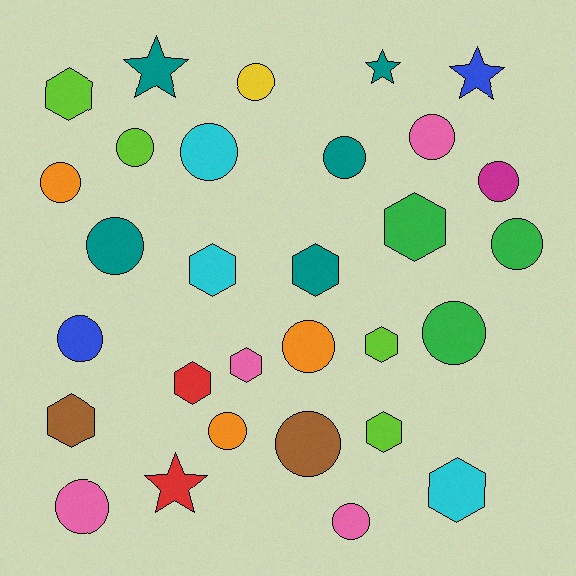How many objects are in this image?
There are 30 objects.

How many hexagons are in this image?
There are 10 hexagons.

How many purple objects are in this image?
There are no purple objects.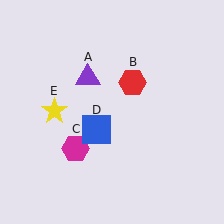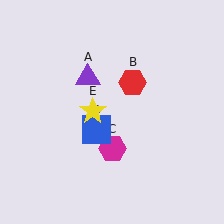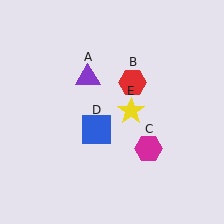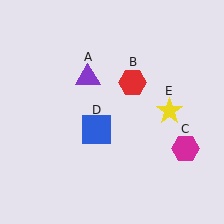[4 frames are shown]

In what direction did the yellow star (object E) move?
The yellow star (object E) moved right.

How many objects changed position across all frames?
2 objects changed position: magenta hexagon (object C), yellow star (object E).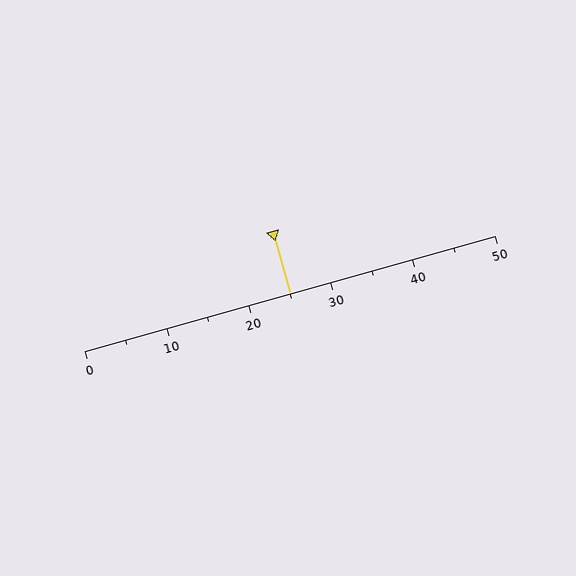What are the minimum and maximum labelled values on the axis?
The axis runs from 0 to 50.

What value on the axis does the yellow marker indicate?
The marker indicates approximately 25.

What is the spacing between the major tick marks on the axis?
The major ticks are spaced 10 apart.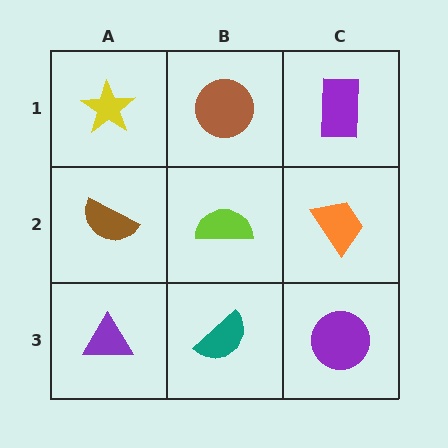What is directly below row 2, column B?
A teal semicircle.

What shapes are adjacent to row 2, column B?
A brown circle (row 1, column B), a teal semicircle (row 3, column B), a brown semicircle (row 2, column A), an orange trapezoid (row 2, column C).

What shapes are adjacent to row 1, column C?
An orange trapezoid (row 2, column C), a brown circle (row 1, column B).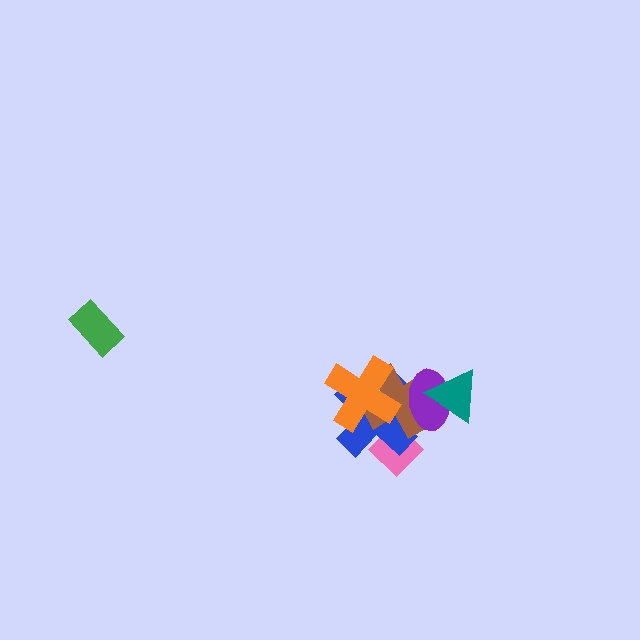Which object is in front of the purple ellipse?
The teal triangle is in front of the purple ellipse.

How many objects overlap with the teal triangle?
2 objects overlap with the teal triangle.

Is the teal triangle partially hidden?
No, no other shape covers it.